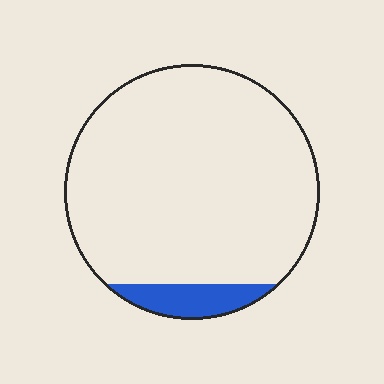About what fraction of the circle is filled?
About one tenth (1/10).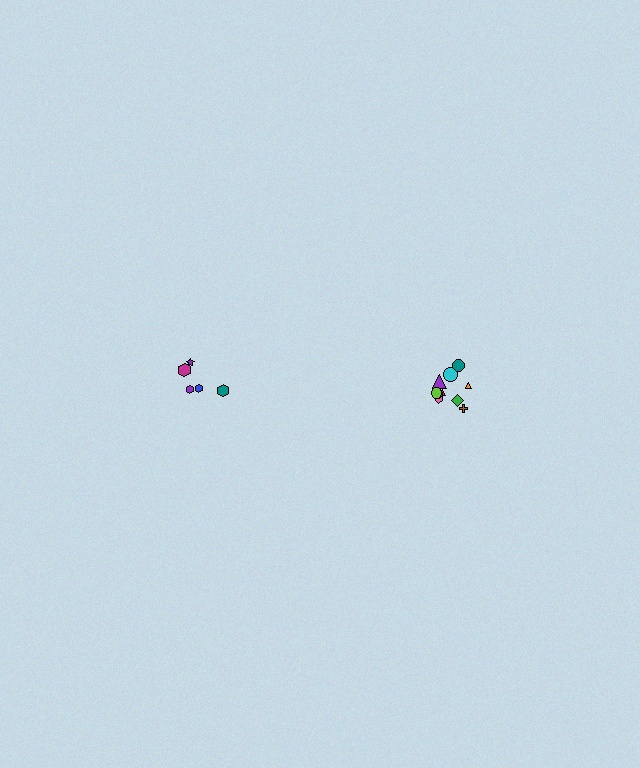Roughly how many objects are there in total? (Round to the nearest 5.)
Roughly 15 objects in total.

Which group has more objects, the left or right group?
The right group.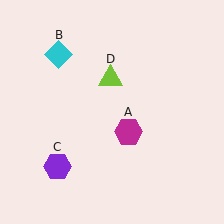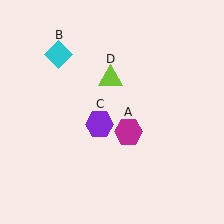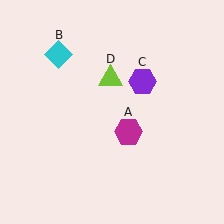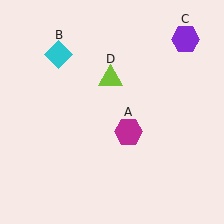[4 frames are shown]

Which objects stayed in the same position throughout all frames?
Magenta hexagon (object A) and cyan diamond (object B) and lime triangle (object D) remained stationary.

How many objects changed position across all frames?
1 object changed position: purple hexagon (object C).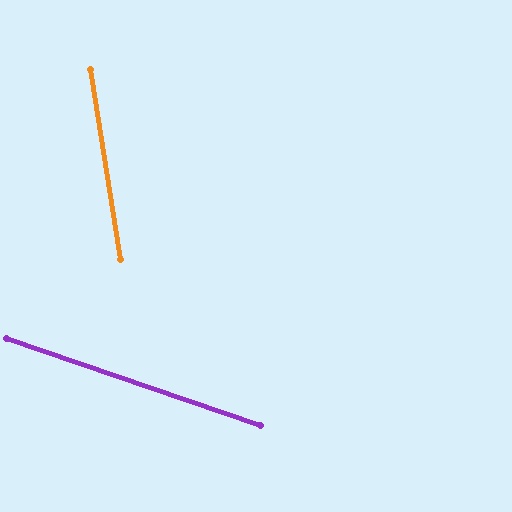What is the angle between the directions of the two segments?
Approximately 62 degrees.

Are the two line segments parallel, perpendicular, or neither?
Neither parallel nor perpendicular — they differ by about 62°.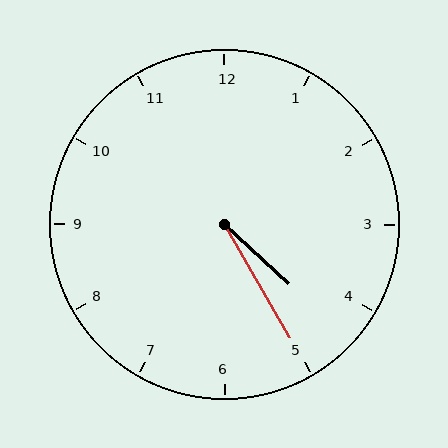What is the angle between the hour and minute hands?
Approximately 18 degrees.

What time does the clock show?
4:25.